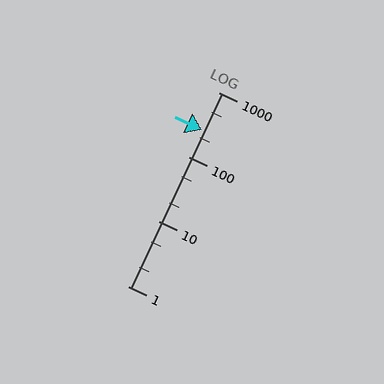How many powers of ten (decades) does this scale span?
The scale spans 3 decades, from 1 to 1000.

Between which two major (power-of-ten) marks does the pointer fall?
The pointer is between 100 and 1000.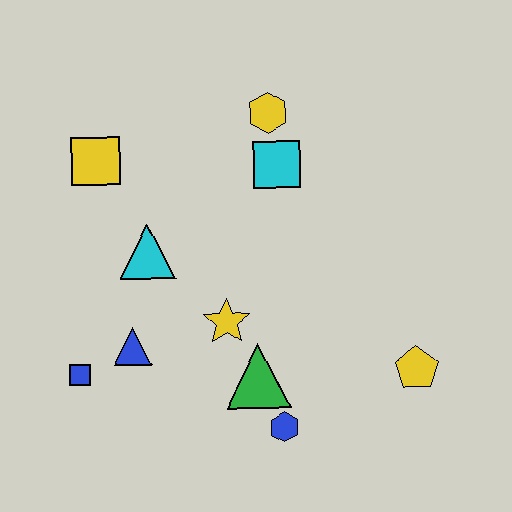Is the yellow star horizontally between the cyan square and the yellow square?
Yes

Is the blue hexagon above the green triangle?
No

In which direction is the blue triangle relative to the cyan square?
The blue triangle is below the cyan square.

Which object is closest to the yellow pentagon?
The blue hexagon is closest to the yellow pentagon.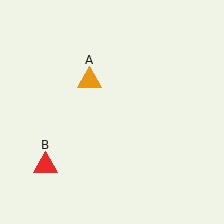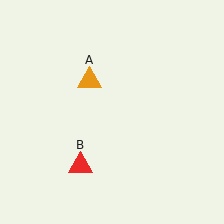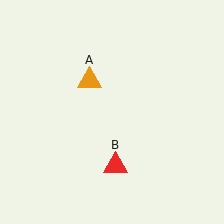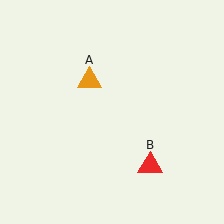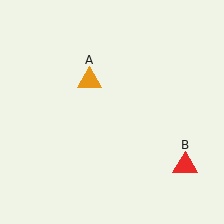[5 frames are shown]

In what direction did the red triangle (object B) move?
The red triangle (object B) moved right.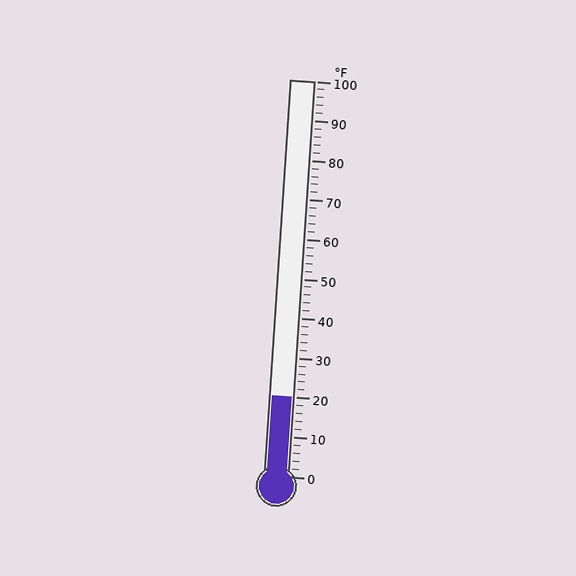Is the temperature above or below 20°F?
The temperature is at 20°F.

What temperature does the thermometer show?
The thermometer shows approximately 20°F.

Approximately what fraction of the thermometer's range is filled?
The thermometer is filled to approximately 20% of its range.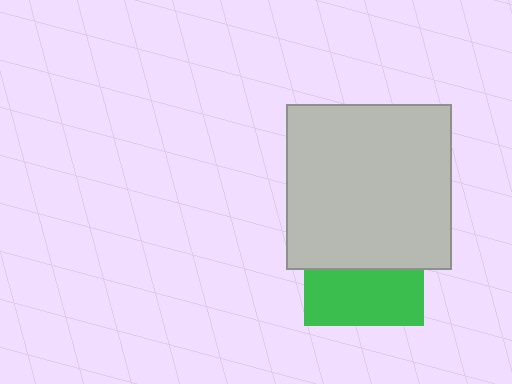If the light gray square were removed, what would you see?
You would see the complete green square.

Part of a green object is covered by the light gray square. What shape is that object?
It is a square.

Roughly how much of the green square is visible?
About half of it is visible (roughly 47%).